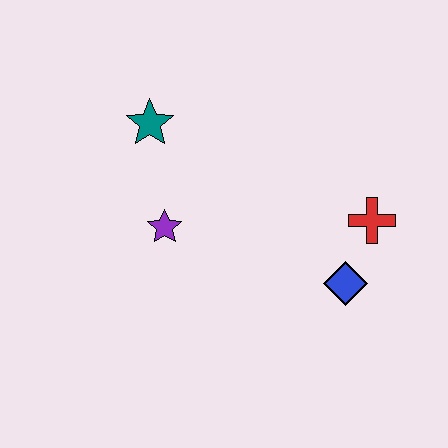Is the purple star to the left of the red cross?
Yes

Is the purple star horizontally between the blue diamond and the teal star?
Yes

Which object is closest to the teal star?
The purple star is closest to the teal star.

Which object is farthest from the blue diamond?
The teal star is farthest from the blue diamond.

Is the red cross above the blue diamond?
Yes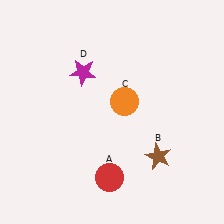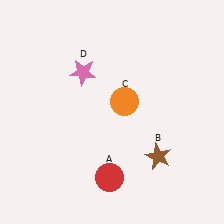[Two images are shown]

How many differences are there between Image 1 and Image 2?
There is 1 difference between the two images.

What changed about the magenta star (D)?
In Image 1, D is magenta. In Image 2, it changed to pink.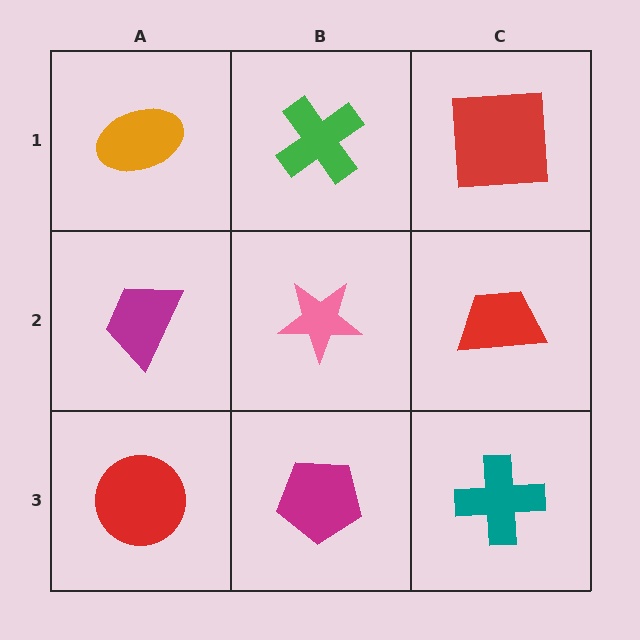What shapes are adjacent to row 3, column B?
A pink star (row 2, column B), a red circle (row 3, column A), a teal cross (row 3, column C).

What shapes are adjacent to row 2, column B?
A green cross (row 1, column B), a magenta pentagon (row 3, column B), a magenta trapezoid (row 2, column A), a red trapezoid (row 2, column C).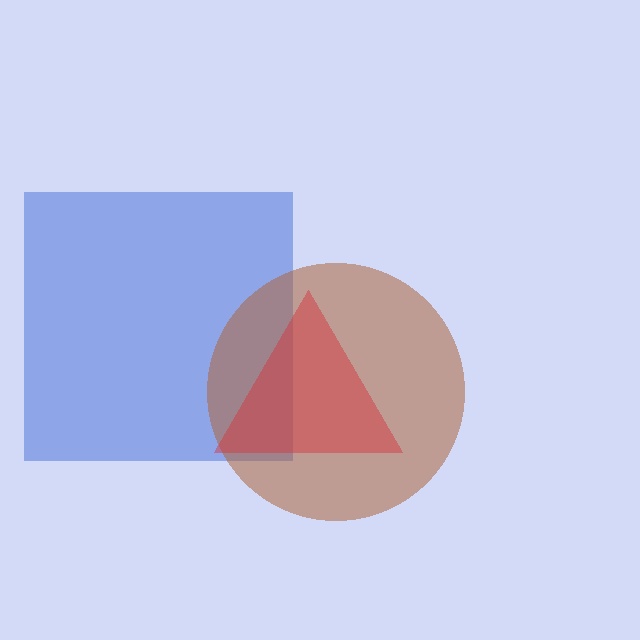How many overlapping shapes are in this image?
There are 3 overlapping shapes in the image.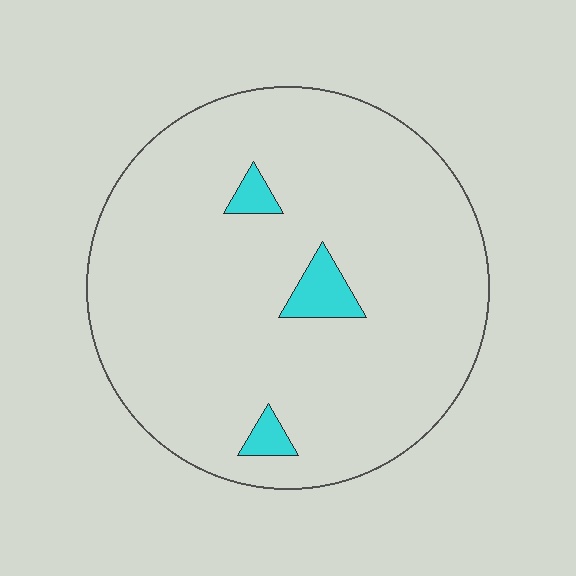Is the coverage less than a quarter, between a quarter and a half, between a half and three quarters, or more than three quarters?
Less than a quarter.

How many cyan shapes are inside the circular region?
3.